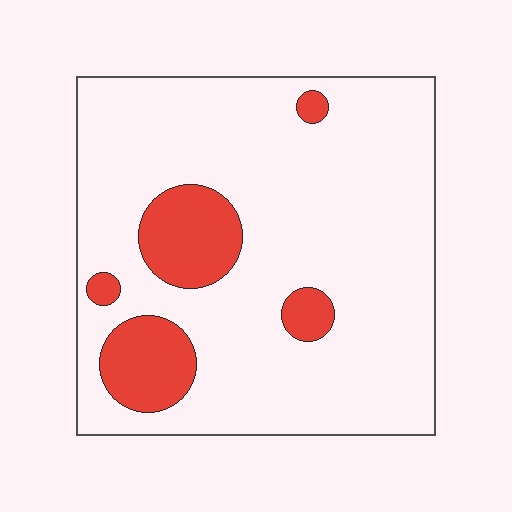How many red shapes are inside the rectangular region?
5.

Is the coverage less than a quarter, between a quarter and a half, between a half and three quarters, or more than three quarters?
Less than a quarter.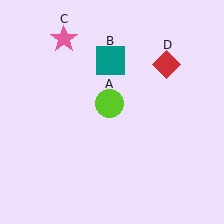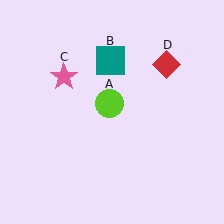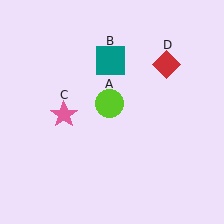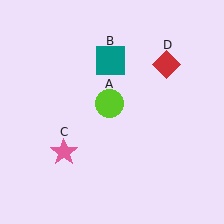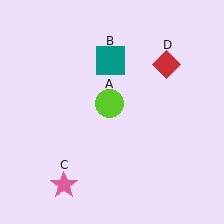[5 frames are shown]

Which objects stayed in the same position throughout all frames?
Lime circle (object A) and teal square (object B) and red diamond (object D) remained stationary.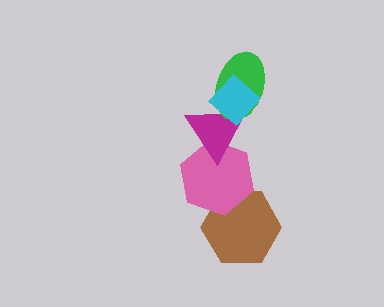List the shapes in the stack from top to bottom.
From top to bottom: the cyan diamond, the green ellipse, the magenta triangle, the pink hexagon, the brown hexagon.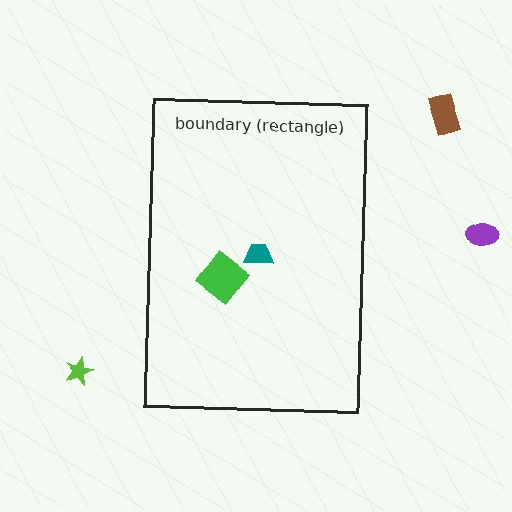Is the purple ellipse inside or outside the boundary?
Outside.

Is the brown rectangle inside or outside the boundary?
Outside.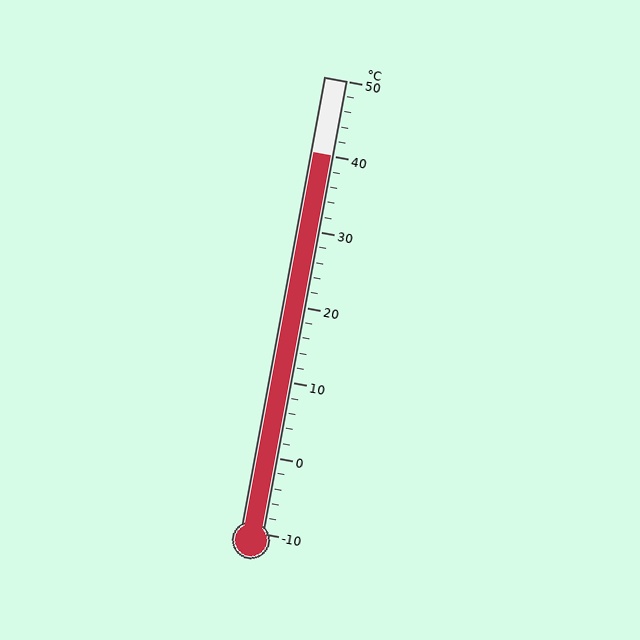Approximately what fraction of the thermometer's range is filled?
The thermometer is filled to approximately 85% of its range.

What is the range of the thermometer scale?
The thermometer scale ranges from -10°C to 50°C.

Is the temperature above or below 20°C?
The temperature is above 20°C.